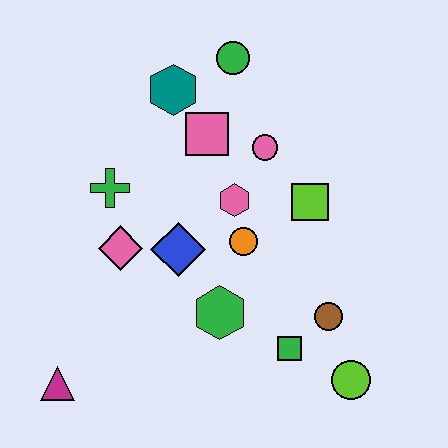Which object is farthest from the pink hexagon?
The magenta triangle is farthest from the pink hexagon.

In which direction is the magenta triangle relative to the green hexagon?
The magenta triangle is to the left of the green hexagon.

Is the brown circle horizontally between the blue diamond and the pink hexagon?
No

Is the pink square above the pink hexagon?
Yes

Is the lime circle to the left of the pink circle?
No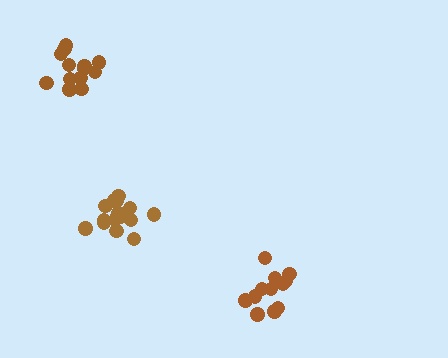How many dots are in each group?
Group 1: 14 dots, Group 2: 16 dots, Group 3: 12 dots (42 total).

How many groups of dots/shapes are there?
There are 3 groups.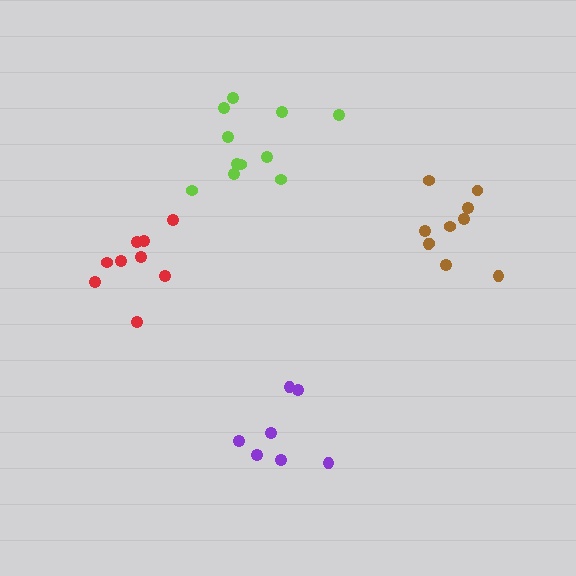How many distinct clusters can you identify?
There are 4 distinct clusters.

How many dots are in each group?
Group 1: 11 dots, Group 2: 10 dots, Group 3: 7 dots, Group 4: 9 dots (37 total).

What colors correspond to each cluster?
The clusters are colored: lime, brown, purple, red.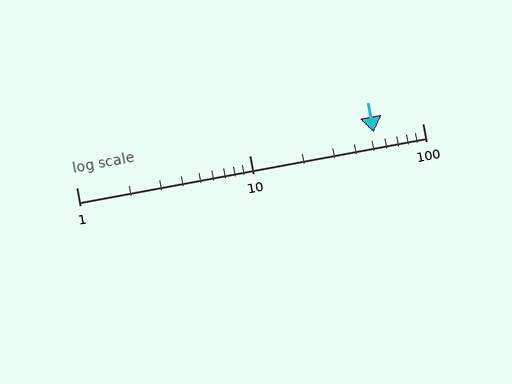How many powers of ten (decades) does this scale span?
The scale spans 2 decades, from 1 to 100.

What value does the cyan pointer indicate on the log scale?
The pointer indicates approximately 52.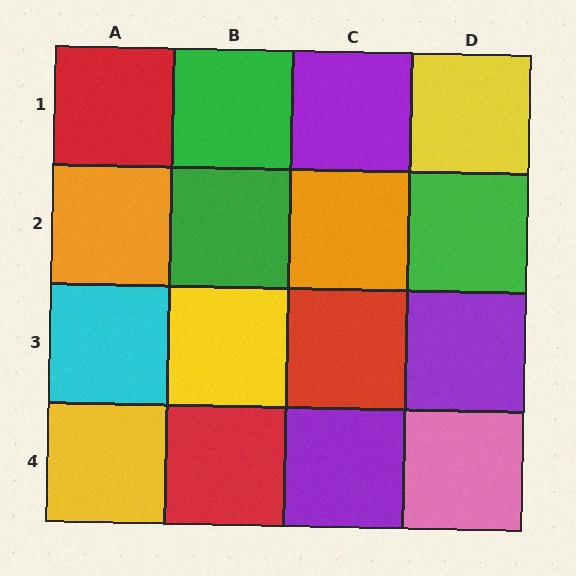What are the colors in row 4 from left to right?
Yellow, red, purple, pink.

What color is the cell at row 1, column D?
Yellow.